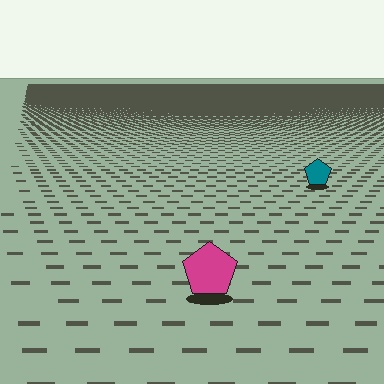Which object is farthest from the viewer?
The teal pentagon is farthest from the viewer. It appears smaller and the ground texture around it is denser.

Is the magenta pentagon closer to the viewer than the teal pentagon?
Yes. The magenta pentagon is closer — you can tell from the texture gradient: the ground texture is coarser near it.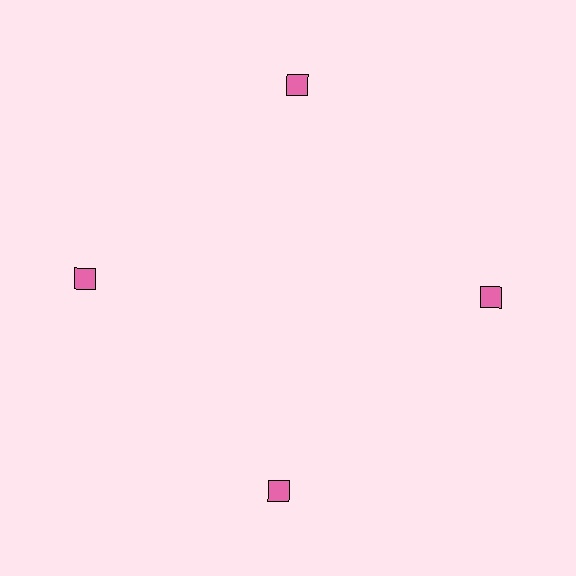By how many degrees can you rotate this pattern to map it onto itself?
The pattern maps onto itself every 90 degrees of rotation.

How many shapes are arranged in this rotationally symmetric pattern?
There are 4 shapes, arranged in 4 groups of 1.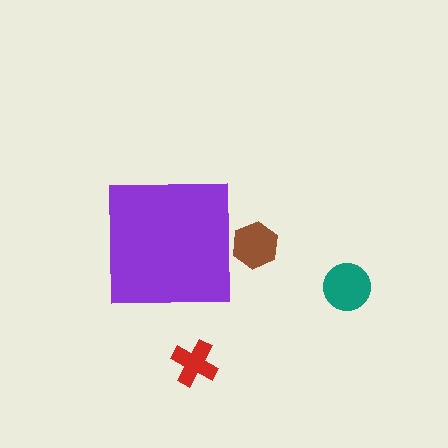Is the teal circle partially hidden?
No, the teal circle is fully visible.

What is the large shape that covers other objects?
A purple square.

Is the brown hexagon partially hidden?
Yes, the brown hexagon is partially hidden behind the purple square.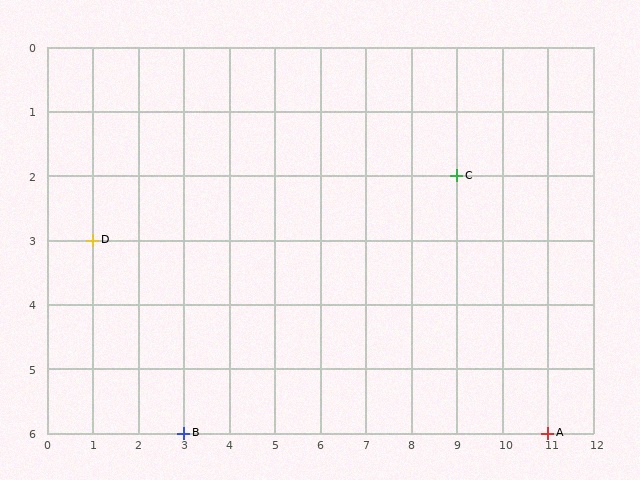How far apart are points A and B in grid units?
Points A and B are 8 columns apart.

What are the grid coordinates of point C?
Point C is at grid coordinates (9, 2).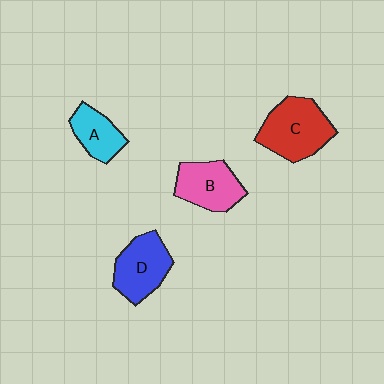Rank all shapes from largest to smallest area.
From largest to smallest: C (red), D (blue), B (pink), A (cyan).